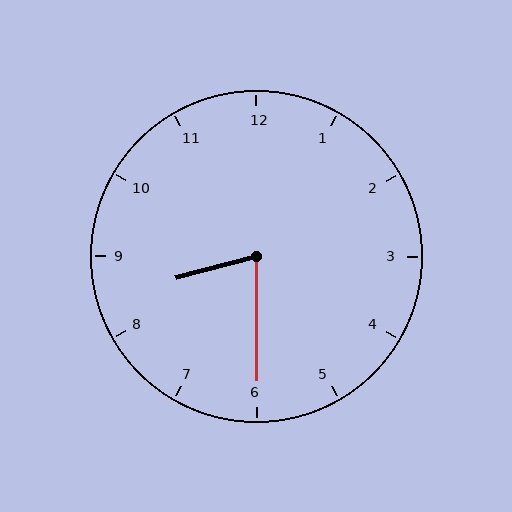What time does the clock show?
8:30.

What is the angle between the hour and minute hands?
Approximately 75 degrees.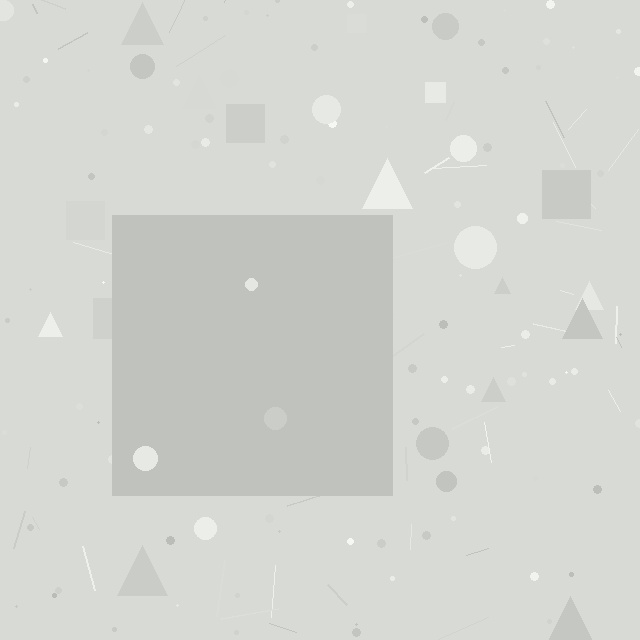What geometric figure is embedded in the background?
A square is embedded in the background.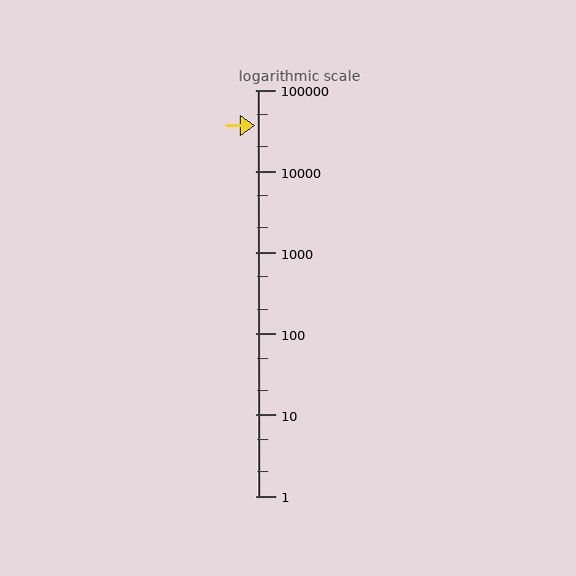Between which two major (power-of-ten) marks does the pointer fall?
The pointer is between 10000 and 100000.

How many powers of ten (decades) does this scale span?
The scale spans 5 decades, from 1 to 100000.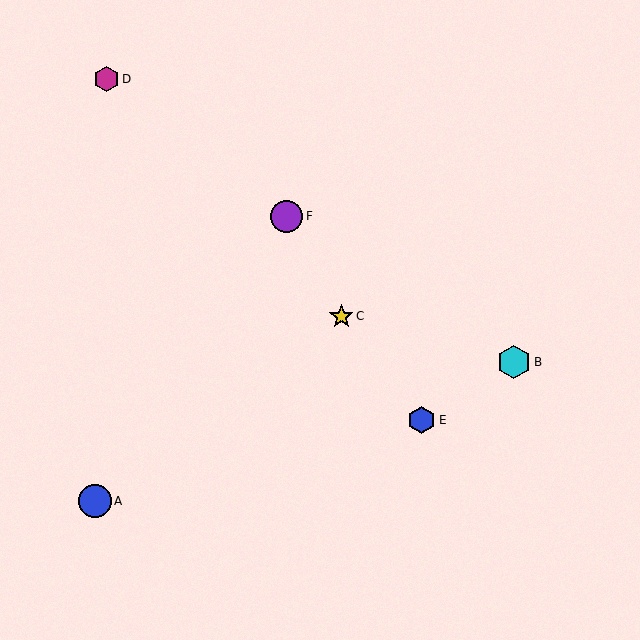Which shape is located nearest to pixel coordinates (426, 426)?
The blue hexagon (labeled E) at (422, 420) is nearest to that location.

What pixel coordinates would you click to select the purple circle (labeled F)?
Click at (287, 216) to select the purple circle F.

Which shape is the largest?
The cyan hexagon (labeled B) is the largest.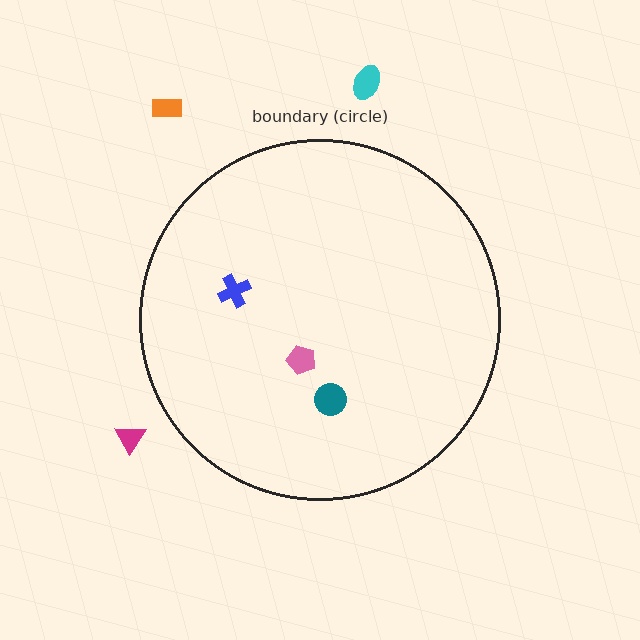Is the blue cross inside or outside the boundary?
Inside.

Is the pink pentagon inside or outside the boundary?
Inside.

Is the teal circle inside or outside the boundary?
Inside.